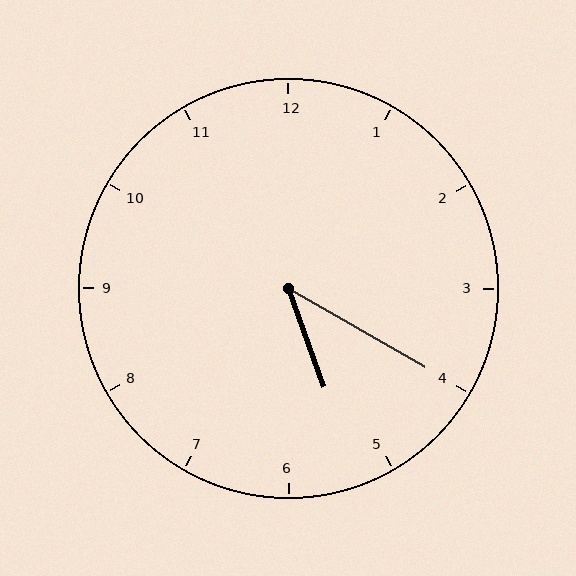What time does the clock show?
5:20.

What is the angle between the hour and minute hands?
Approximately 40 degrees.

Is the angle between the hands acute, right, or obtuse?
It is acute.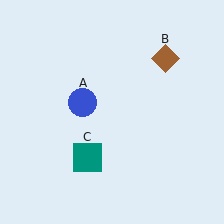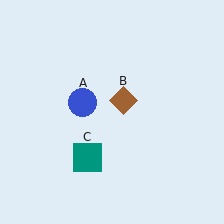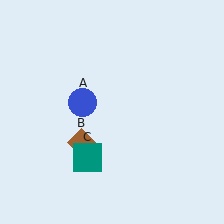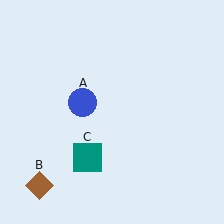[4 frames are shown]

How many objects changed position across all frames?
1 object changed position: brown diamond (object B).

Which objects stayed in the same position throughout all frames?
Blue circle (object A) and teal square (object C) remained stationary.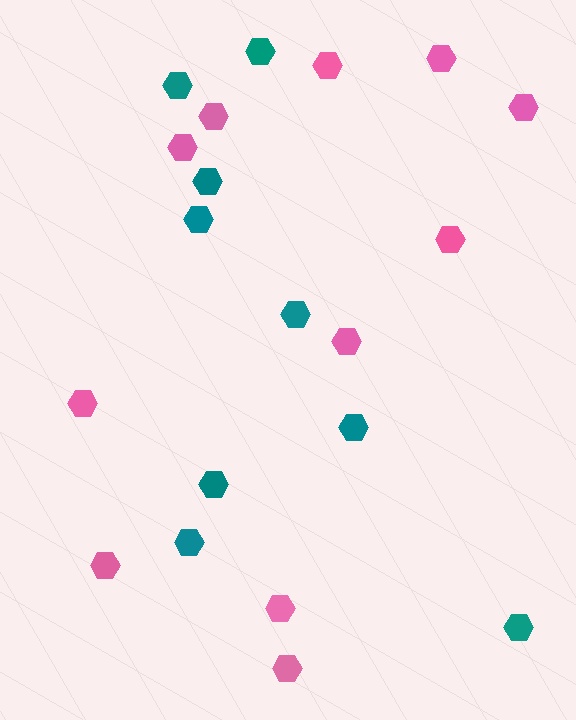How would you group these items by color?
There are 2 groups: one group of teal hexagons (9) and one group of pink hexagons (11).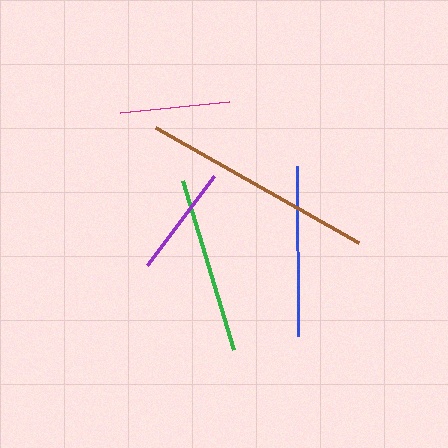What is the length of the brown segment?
The brown segment is approximately 234 pixels long.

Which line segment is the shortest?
The magenta line is the shortest at approximately 110 pixels.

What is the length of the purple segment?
The purple segment is approximately 112 pixels long.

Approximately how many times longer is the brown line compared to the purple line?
The brown line is approximately 2.1 times the length of the purple line.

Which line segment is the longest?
The brown line is the longest at approximately 234 pixels.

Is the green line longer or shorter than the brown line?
The brown line is longer than the green line.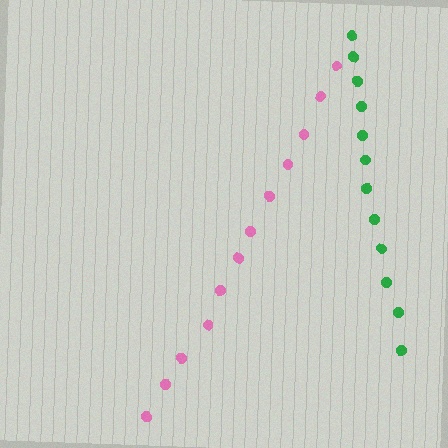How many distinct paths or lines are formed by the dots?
There are 2 distinct paths.